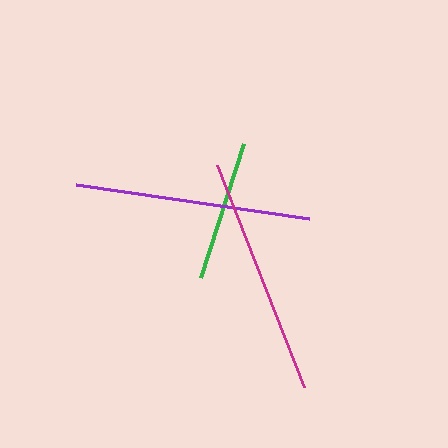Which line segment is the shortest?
The green line is the shortest at approximately 141 pixels.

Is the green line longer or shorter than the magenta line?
The magenta line is longer than the green line.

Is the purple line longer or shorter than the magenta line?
The magenta line is longer than the purple line.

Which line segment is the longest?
The magenta line is the longest at approximately 239 pixels.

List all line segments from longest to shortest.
From longest to shortest: magenta, purple, green.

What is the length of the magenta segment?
The magenta segment is approximately 239 pixels long.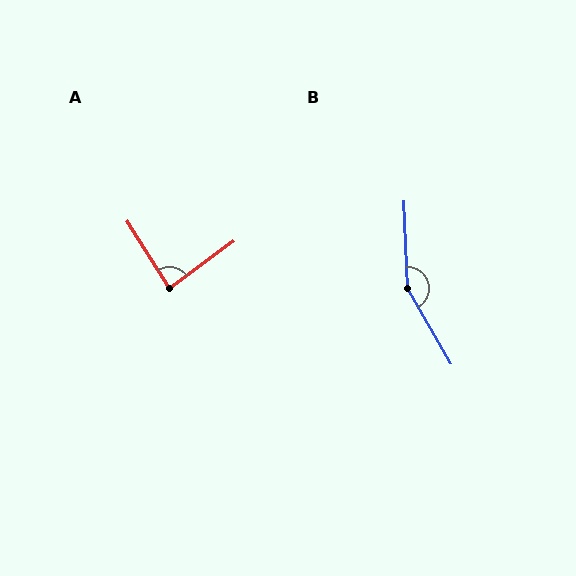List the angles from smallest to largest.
A (85°), B (153°).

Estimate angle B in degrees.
Approximately 153 degrees.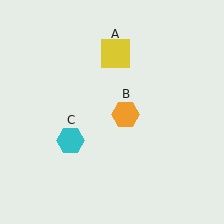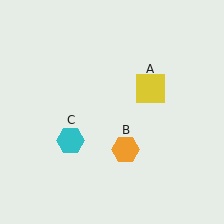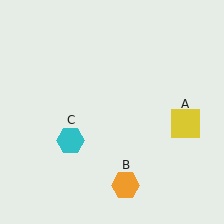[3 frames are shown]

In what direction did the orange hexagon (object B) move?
The orange hexagon (object B) moved down.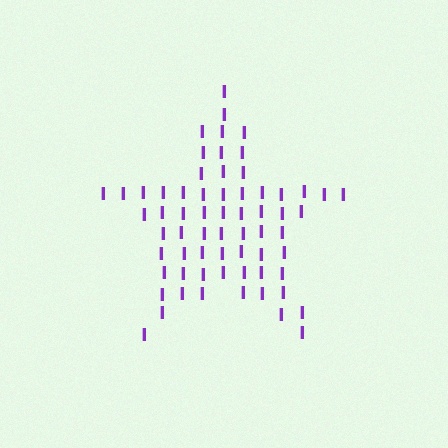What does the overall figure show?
The overall figure shows a star.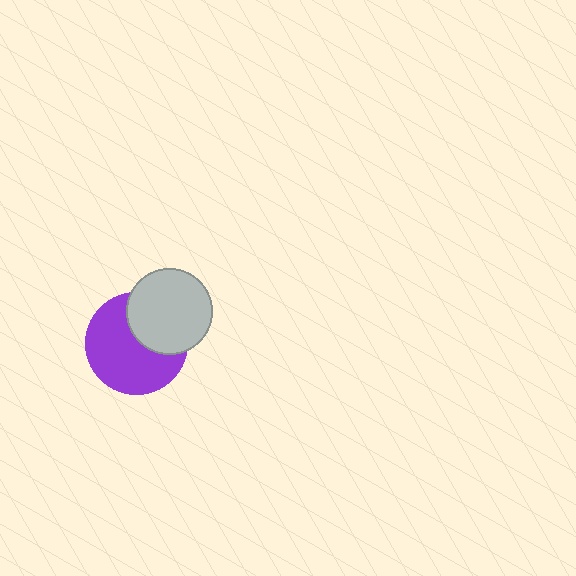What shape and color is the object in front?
The object in front is a light gray circle.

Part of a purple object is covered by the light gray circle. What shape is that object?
It is a circle.